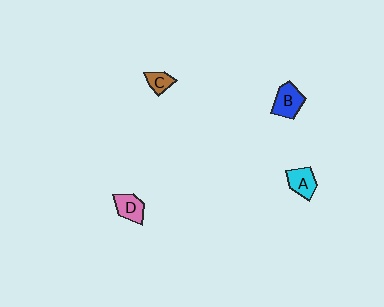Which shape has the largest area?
Shape B (blue).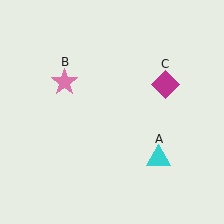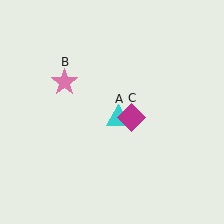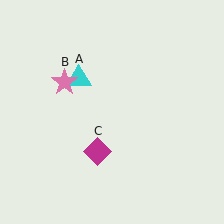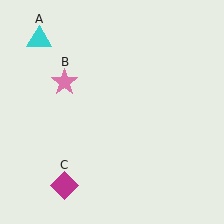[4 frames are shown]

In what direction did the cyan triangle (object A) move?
The cyan triangle (object A) moved up and to the left.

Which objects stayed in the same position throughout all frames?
Pink star (object B) remained stationary.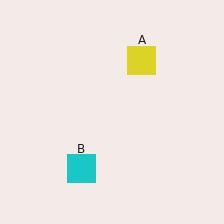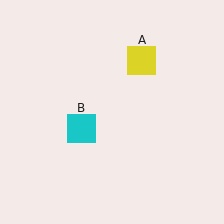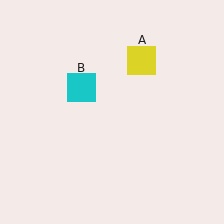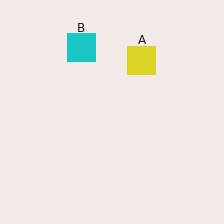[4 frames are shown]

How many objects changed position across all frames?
1 object changed position: cyan square (object B).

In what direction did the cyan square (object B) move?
The cyan square (object B) moved up.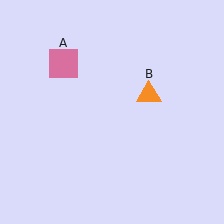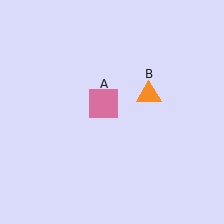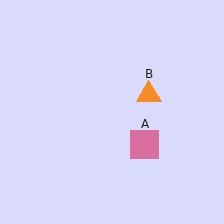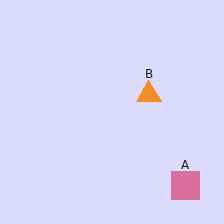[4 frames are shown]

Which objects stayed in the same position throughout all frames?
Orange triangle (object B) remained stationary.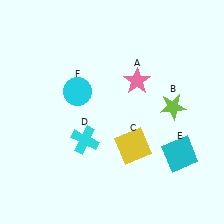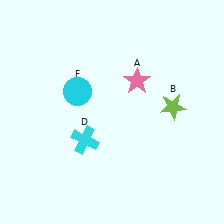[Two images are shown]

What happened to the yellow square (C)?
The yellow square (C) was removed in Image 2. It was in the bottom-right area of Image 1.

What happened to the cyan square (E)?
The cyan square (E) was removed in Image 2. It was in the bottom-right area of Image 1.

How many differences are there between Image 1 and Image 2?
There are 2 differences between the two images.